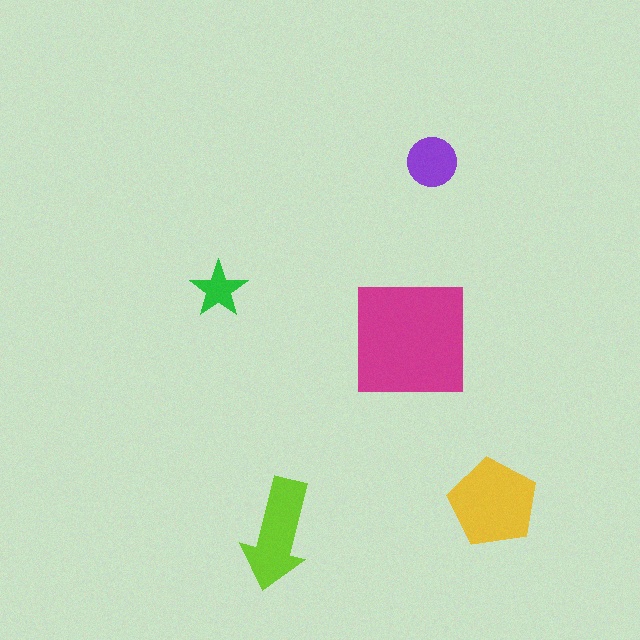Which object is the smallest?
The green star.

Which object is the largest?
The magenta square.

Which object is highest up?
The purple circle is topmost.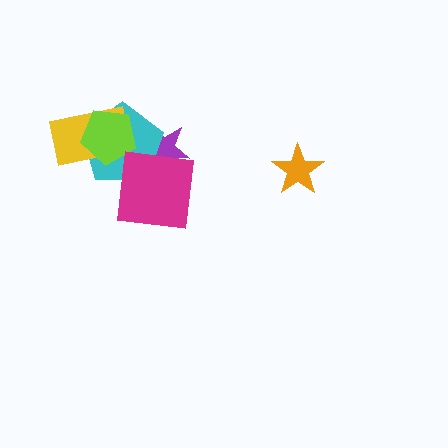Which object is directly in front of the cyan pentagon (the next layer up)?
The yellow rectangle is directly in front of the cyan pentagon.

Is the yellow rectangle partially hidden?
Yes, it is partially covered by another shape.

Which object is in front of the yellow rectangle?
The lime pentagon is in front of the yellow rectangle.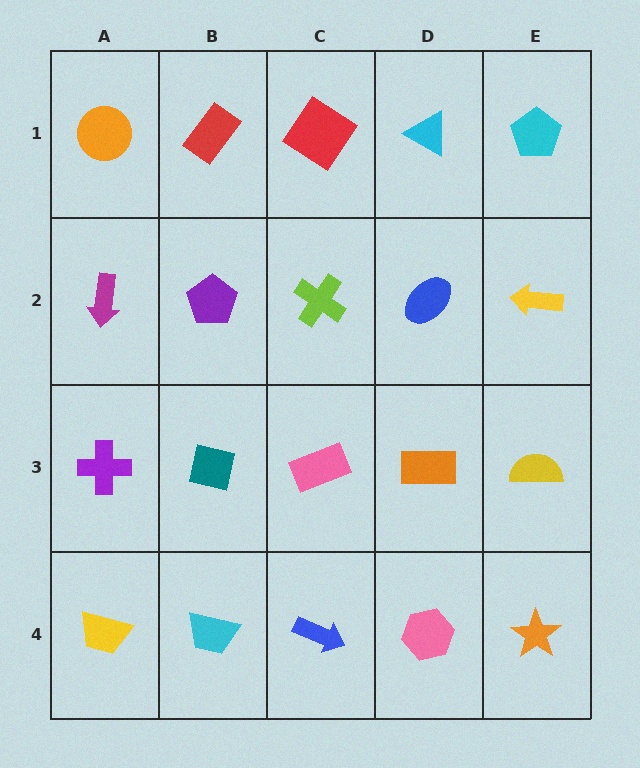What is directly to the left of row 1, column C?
A red rectangle.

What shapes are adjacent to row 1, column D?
A blue ellipse (row 2, column D), a red diamond (row 1, column C), a cyan pentagon (row 1, column E).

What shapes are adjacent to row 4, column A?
A purple cross (row 3, column A), a cyan trapezoid (row 4, column B).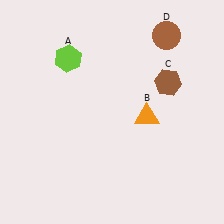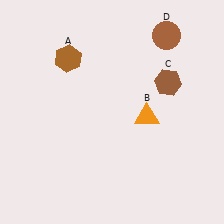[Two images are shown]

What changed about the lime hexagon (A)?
In Image 1, A is lime. In Image 2, it changed to brown.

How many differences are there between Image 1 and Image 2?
There is 1 difference between the two images.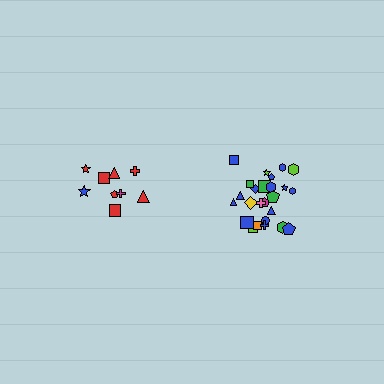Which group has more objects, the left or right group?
The right group.